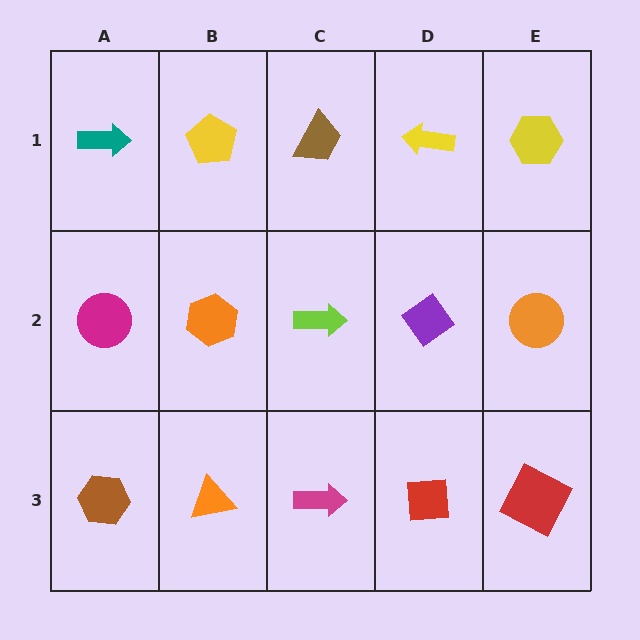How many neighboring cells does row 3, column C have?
3.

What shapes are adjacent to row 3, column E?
An orange circle (row 2, column E), a red square (row 3, column D).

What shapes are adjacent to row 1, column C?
A lime arrow (row 2, column C), a yellow pentagon (row 1, column B), a yellow arrow (row 1, column D).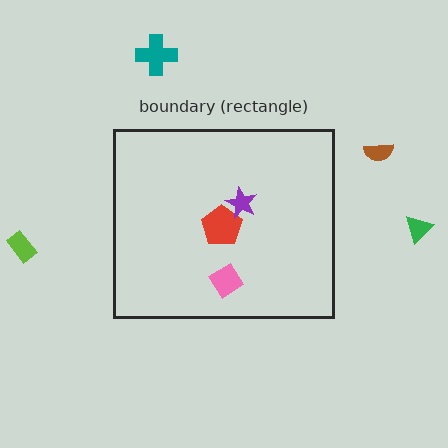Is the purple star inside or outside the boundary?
Inside.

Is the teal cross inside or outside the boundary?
Outside.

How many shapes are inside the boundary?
3 inside, 4 outside.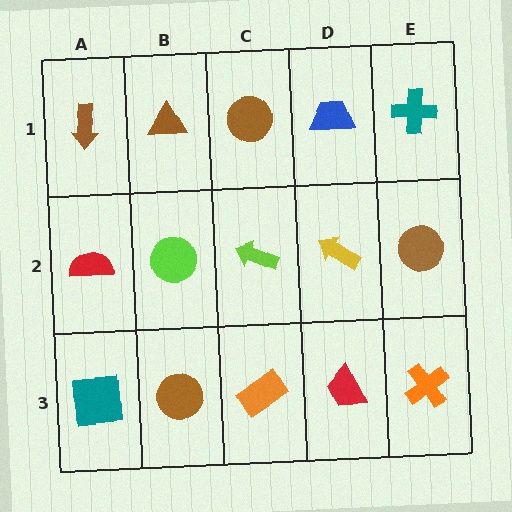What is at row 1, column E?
A teal cross.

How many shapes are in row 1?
5 shapes.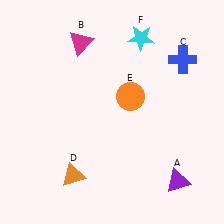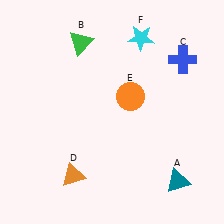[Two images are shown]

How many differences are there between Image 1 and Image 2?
There are 2 differences between the two images.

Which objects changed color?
A changed from purple to teal. B changed from magenta to green.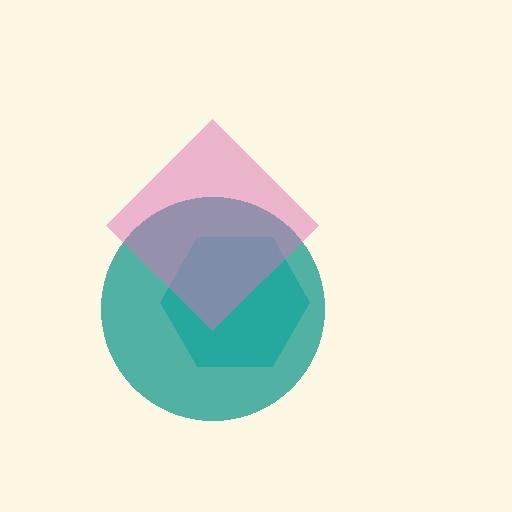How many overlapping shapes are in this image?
There are 3 overlapping shapes in the image.